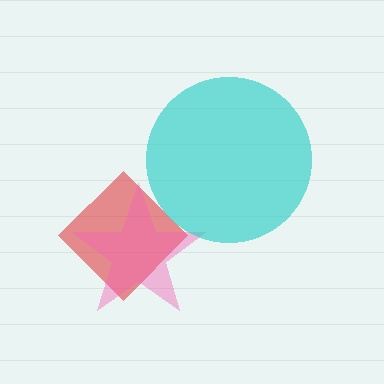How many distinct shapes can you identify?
There are 3 distinct shapes: a red diamond, a pink star, a cyan circle.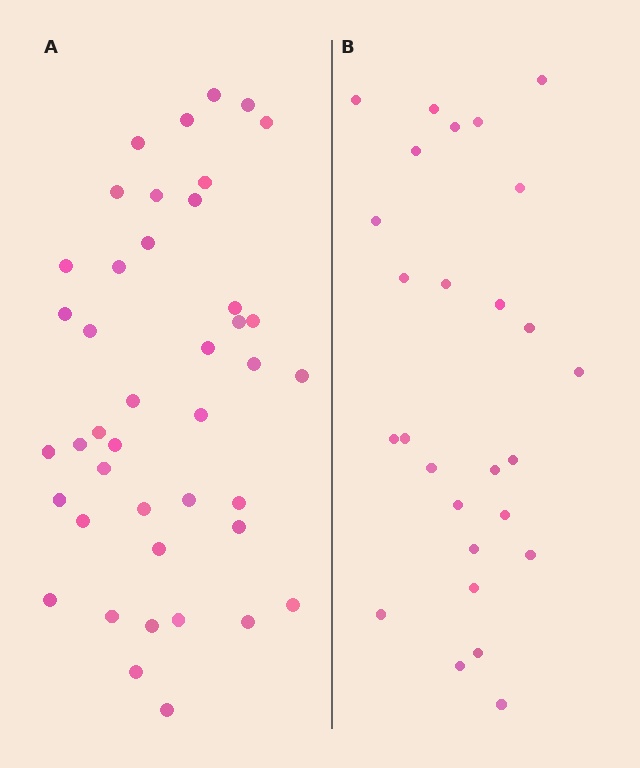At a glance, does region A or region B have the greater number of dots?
Region A (the left region) has more dots.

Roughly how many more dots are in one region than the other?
Region A has approximately 15 more dots than region B.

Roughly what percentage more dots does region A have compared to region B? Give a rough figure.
About 55% more.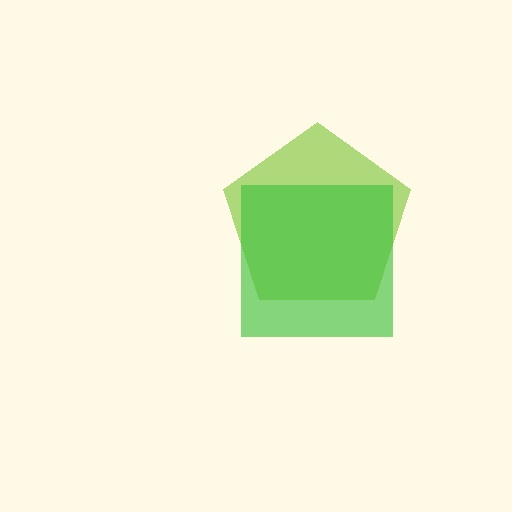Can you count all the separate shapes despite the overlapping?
Yes, there are 2 separate shapes.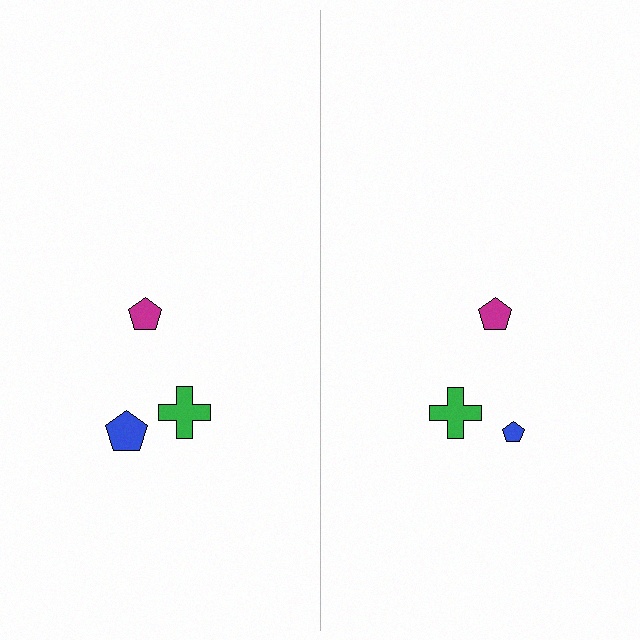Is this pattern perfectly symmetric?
No, the pattern is not perfectly symmetric. The blue pentagon on the right side has a different size than its mirror counterpart.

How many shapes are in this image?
There are 6 shapes in this image.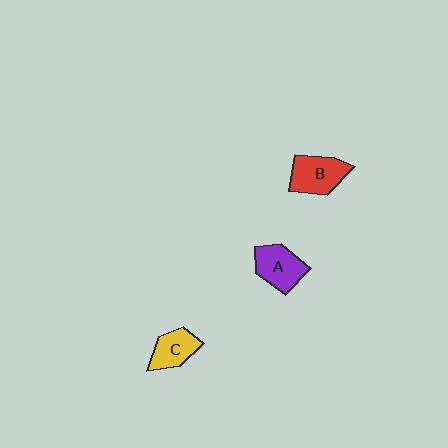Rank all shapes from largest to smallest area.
From largest to smallest: B (red), A (purple), C (yellow).